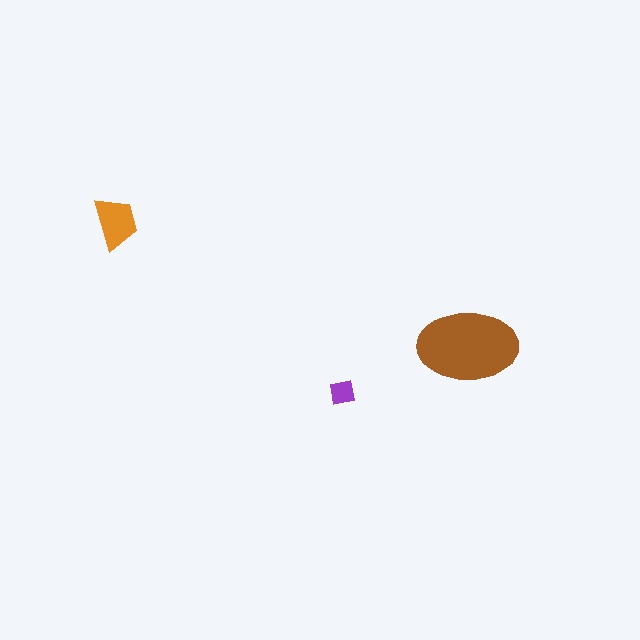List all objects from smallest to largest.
The purple square, the orange trapezoid, the brown ellipse.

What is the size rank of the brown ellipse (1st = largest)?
1st.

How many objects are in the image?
There are 3 objects in the image.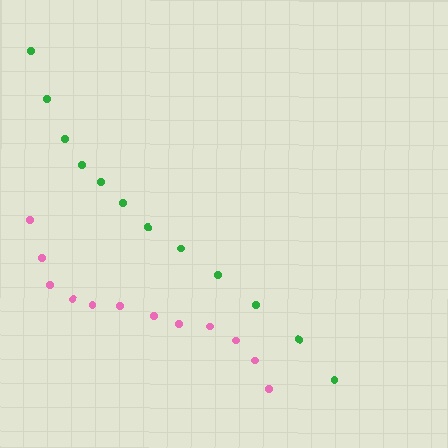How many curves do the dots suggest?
There are 2 distinct paths.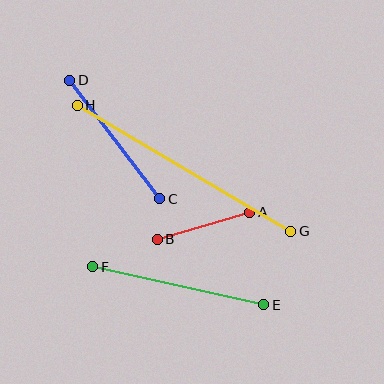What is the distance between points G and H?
The distance is approximately 248 pixels.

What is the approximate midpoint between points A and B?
The midpoint is at approximately (203, 226) pixels.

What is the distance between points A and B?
The distance is approximately 96 pixels.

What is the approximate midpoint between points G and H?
The midpoint is at approximately (184, 168) pixels.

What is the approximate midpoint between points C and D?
The midpoint is at approximately (115, 140) pixels.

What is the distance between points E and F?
The distance is approximately 175 pixels.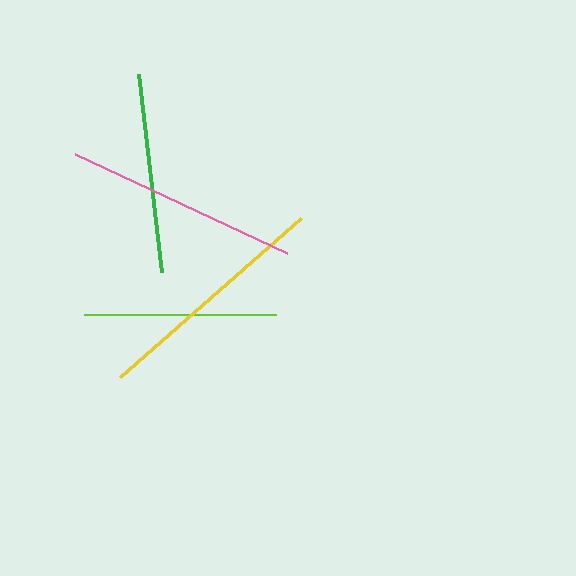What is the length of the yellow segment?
The yellow segment is approximately 241 pixels long.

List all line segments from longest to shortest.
From longest to shortest: yellow, pink, green, lime.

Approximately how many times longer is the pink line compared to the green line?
The pink line is approximately 1.2 times the length of the green line.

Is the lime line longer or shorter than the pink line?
The pink line is longer than the lime line.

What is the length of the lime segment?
The lime segment is approximately 192 pixels long.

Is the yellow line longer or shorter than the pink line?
The yellow line is longer than the pink line.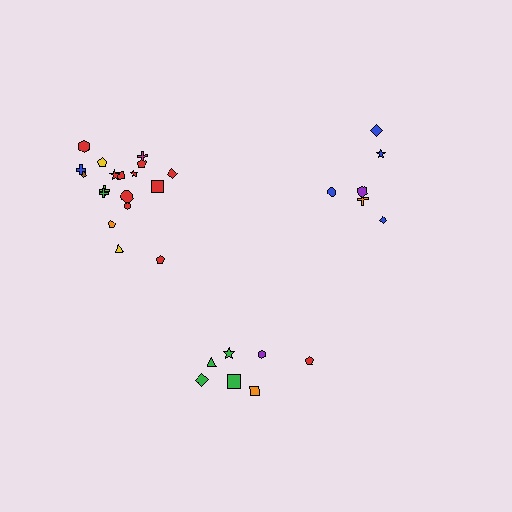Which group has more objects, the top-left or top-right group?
The top-left group.